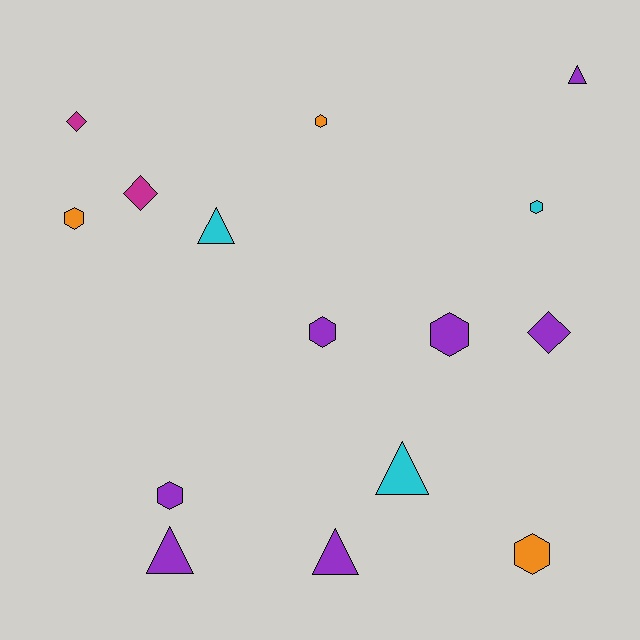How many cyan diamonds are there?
There are no cyan diamonds.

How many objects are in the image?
There are 15 objects.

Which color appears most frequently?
Purple, with 7 objects.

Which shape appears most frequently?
Hexagon, with 7 objects.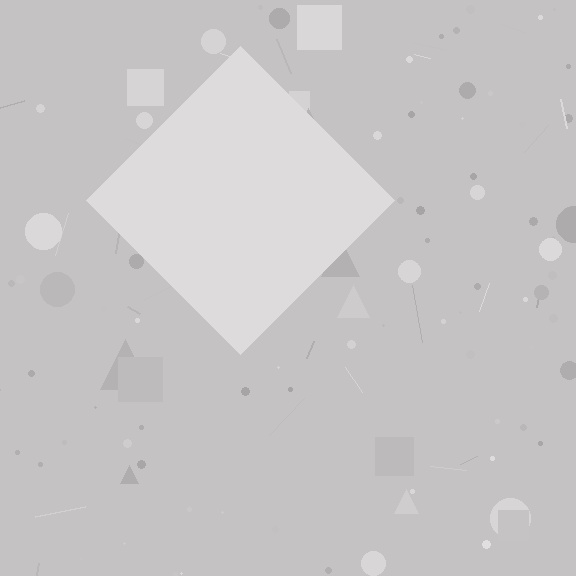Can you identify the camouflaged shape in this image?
The camouflaged shape is a diamond.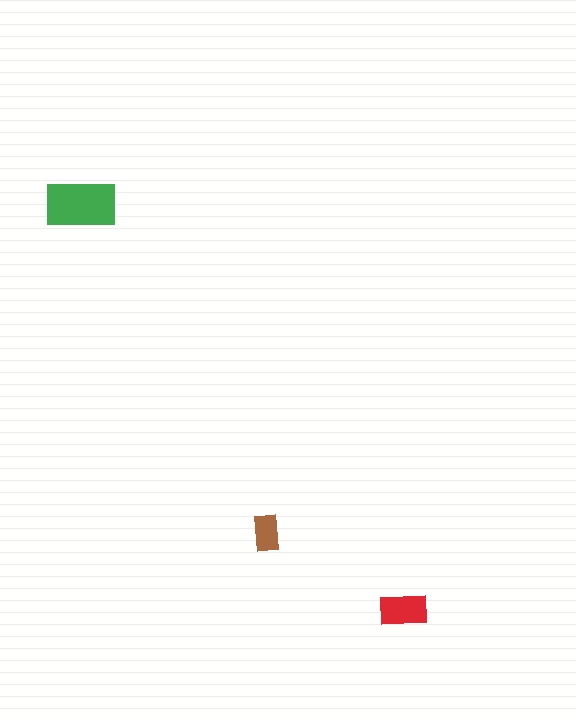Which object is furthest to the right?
The red rectangle is rightmost.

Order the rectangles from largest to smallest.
the green one, the red one, the brown one.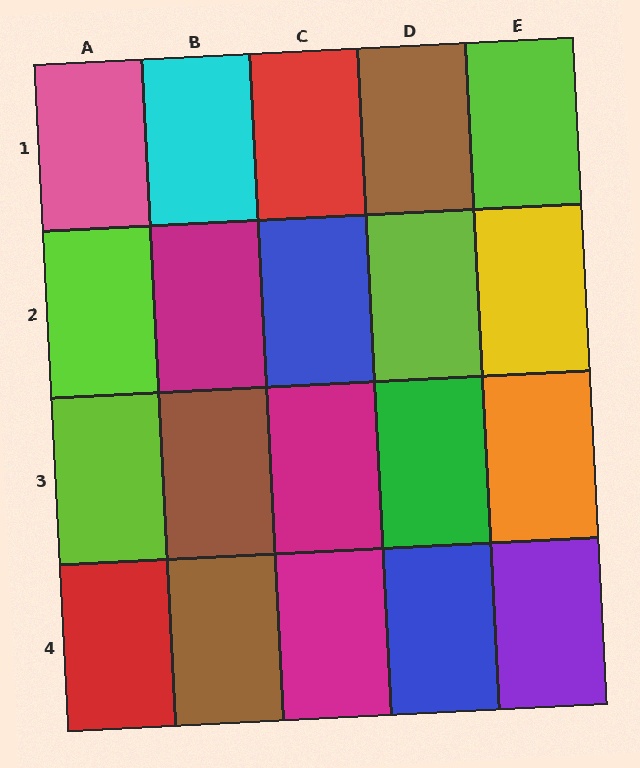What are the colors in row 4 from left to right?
Red, brown, magenta, blue, purple.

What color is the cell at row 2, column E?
Yellow.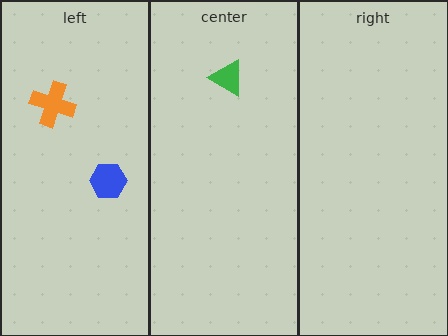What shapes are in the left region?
The blue hexagon, the orange cross.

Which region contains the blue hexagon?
The left region.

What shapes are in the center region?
The green triangle.